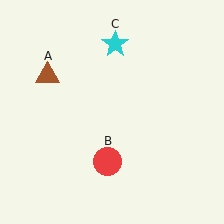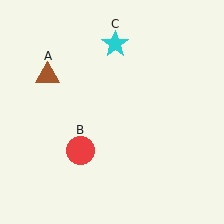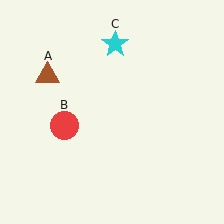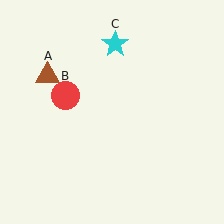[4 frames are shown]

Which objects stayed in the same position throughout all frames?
Brown triangle (object A) and cyan star (object C) remained stationary.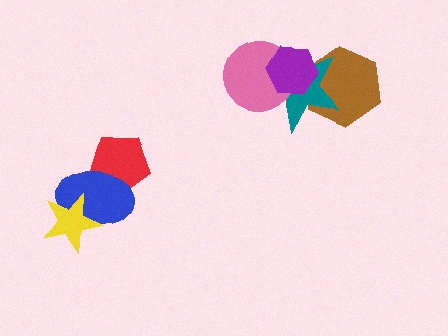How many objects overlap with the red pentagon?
1 object overlaps with the red pentagon.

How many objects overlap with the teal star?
3 objects overlap with the teal star.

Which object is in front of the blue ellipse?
The yellow star is in front of the blue ellipse.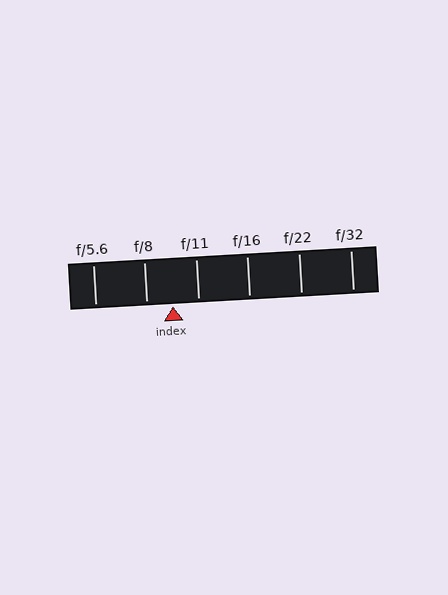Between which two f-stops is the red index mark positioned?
The index mark is between f/8 and f/11.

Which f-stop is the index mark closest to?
The index mark is closest to f/8.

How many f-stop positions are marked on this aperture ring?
There are 6 f-stop positions marked.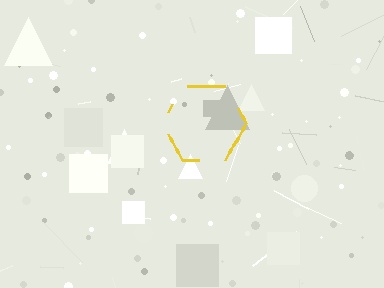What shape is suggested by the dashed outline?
The dashed outline suggests a hexagon.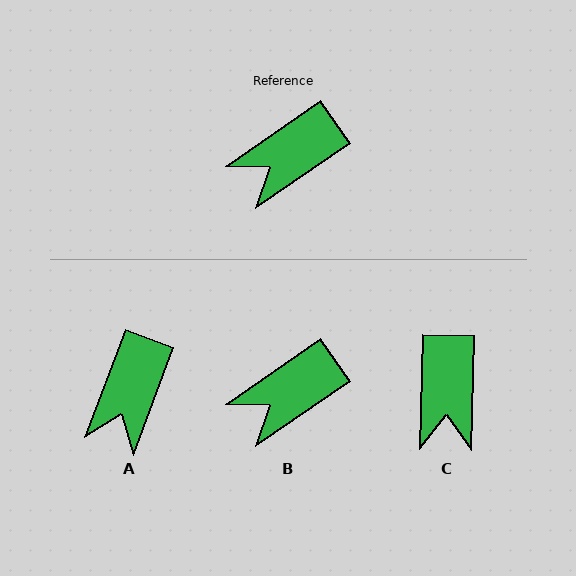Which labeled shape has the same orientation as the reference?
B.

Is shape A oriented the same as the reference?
No, it is off by about 35 degrees.